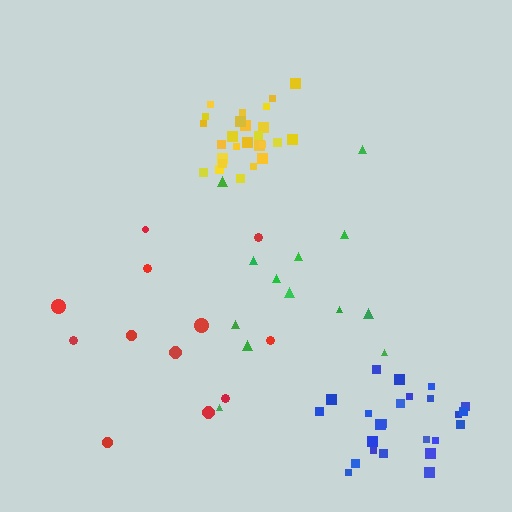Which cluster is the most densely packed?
Yellow.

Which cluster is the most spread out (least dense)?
Green.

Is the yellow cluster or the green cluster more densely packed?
Yellow.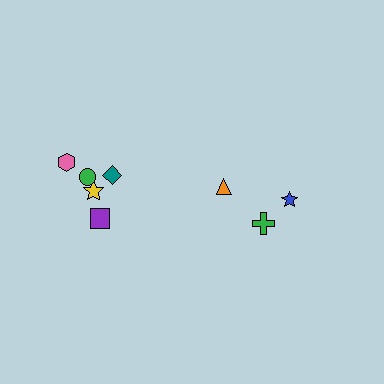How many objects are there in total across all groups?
There are 8 objects.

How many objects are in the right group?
There are 3 objects.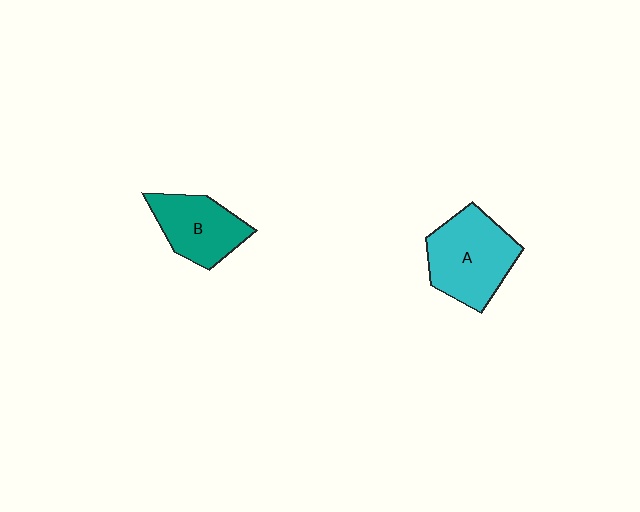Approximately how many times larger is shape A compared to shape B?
Approximately 1.3 times.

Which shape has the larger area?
Shape A (cyan).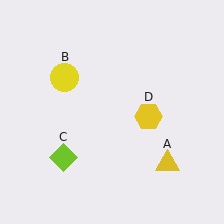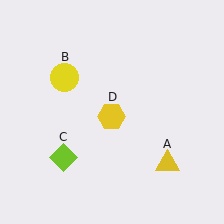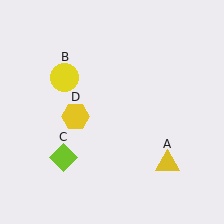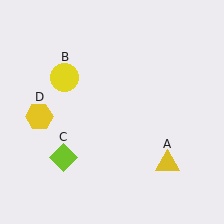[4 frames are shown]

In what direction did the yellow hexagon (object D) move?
The yellow hexagon (object D) moved left.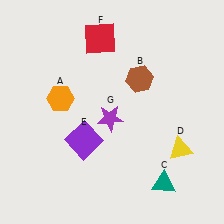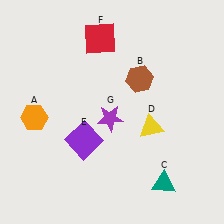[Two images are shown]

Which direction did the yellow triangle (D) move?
The yellow triangle (D) moved left.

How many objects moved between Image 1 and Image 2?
2 objects moved between the two images.